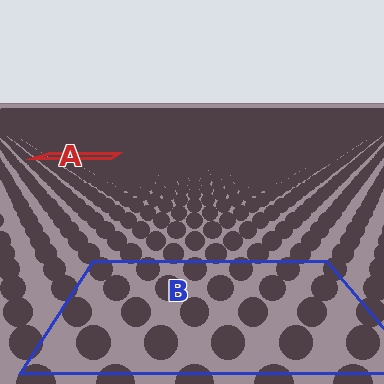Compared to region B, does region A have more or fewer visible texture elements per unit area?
Region A has more texture elements per unit area — they are packed more densely because it is farther away.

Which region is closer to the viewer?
Region B is closer. The texture elements there are larger and more spread out.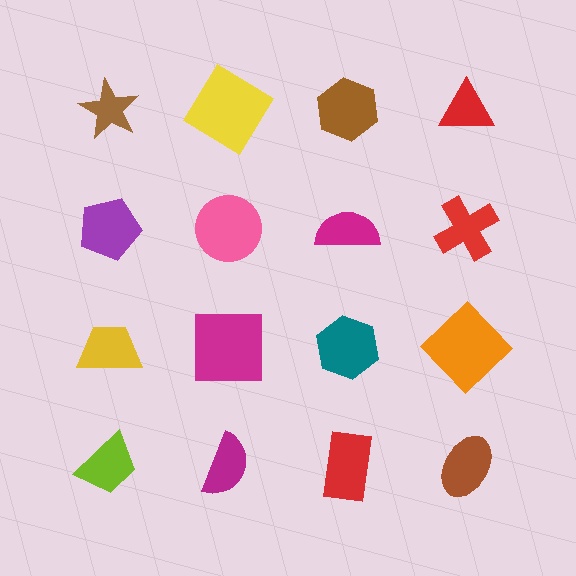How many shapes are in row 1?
4 shapes.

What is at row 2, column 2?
A pink circle.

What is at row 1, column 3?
A brown hexagon.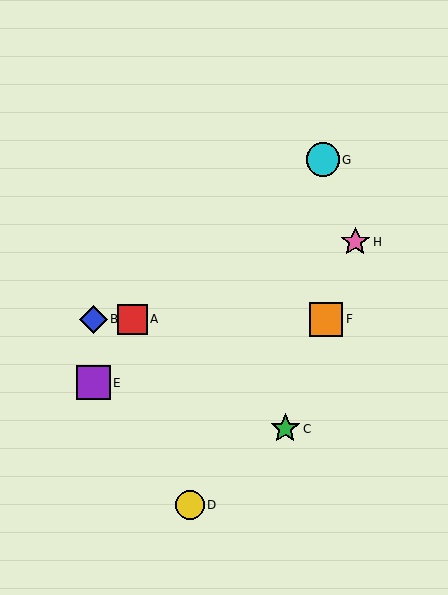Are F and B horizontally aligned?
Yes, both are at y≈319.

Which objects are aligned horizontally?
Objects A, B, F are aligned horizontally.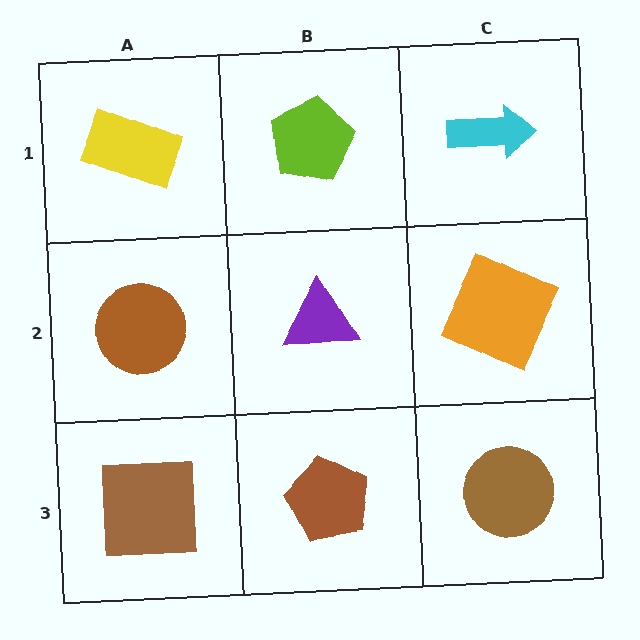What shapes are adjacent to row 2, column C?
A cyan arrow (row 1, column C), a brown circle (row 3, column C), a purple triangle (row 2, column B).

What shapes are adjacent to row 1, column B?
A purple triangle (row 2, column B), a yellow rectangle (row 1, column A), a cyan arrow (row 1, column C).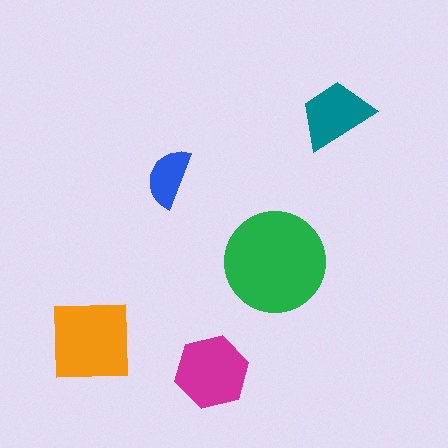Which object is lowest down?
The magenta hexagon is bottommost.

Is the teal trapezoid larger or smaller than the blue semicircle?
Larger.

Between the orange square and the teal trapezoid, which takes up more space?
The orange square.